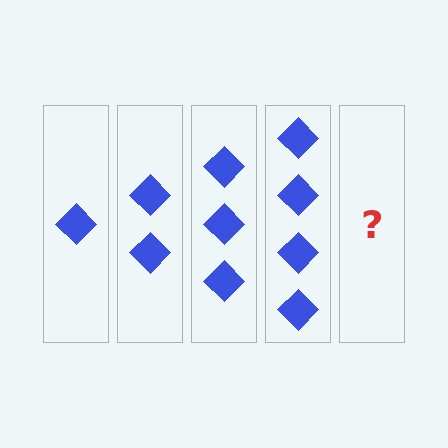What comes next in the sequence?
The next element should be 5 diamonds.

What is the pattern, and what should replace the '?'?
The pattern is that each step adds one more diamond. The '?' should be 5 diamonds.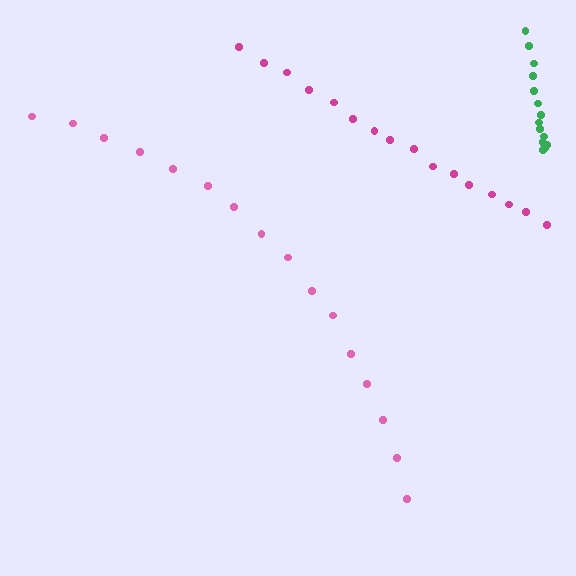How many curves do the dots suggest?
There are 3 distinct paths.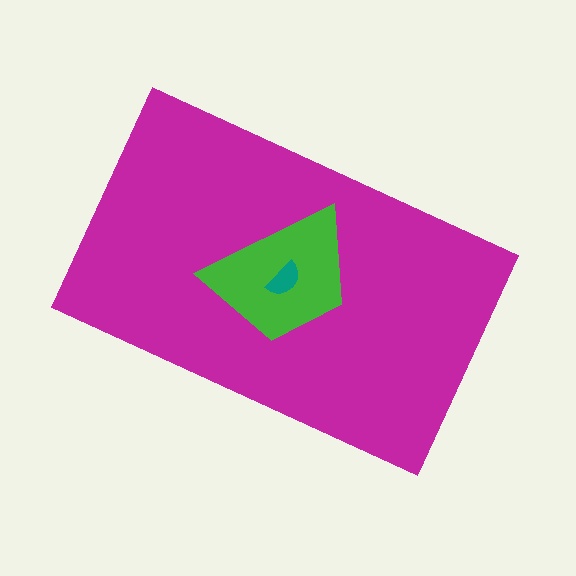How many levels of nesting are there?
3.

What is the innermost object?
The teal semicircle.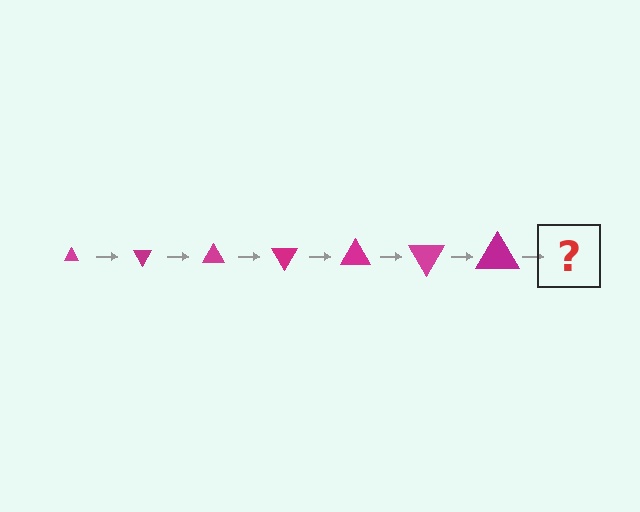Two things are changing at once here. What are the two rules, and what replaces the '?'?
The two rules are that the triangle grows larger each step and it rotates 60 degrees each step. The '?' should be a triangle, larger than the previous one and rotated 420 degrees from the start.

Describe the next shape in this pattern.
It should be a triangle, larger than the previous one and rotated 420 degrees from the start.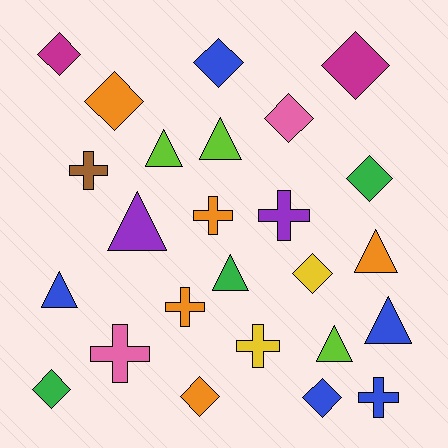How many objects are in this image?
There are 25 objects.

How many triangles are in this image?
There are 8 triangles.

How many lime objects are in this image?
There are 3 lime objects.